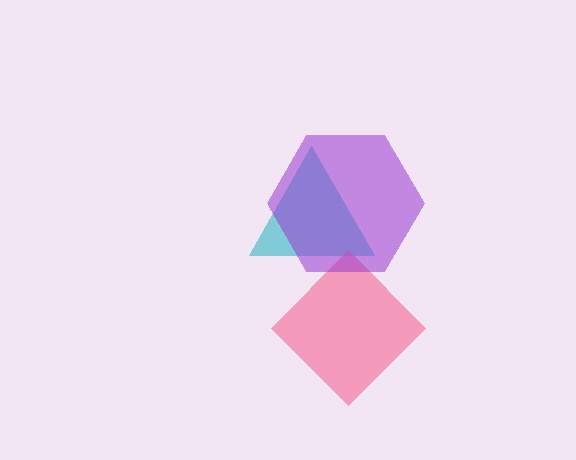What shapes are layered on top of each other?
The layered shapes are: a cyan triangle, a pink diamond, a purple hexagon.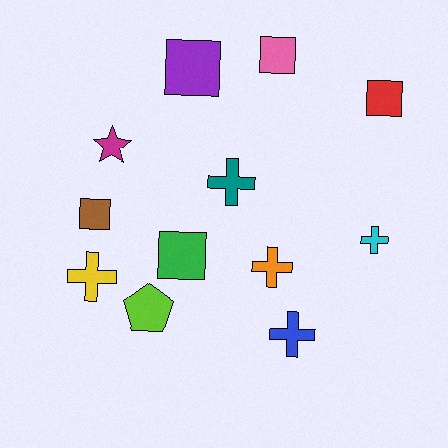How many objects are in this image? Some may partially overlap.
There are 12 objects.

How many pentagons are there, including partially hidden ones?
There is 1 pentagon.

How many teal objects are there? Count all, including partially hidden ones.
There is 1 teal object.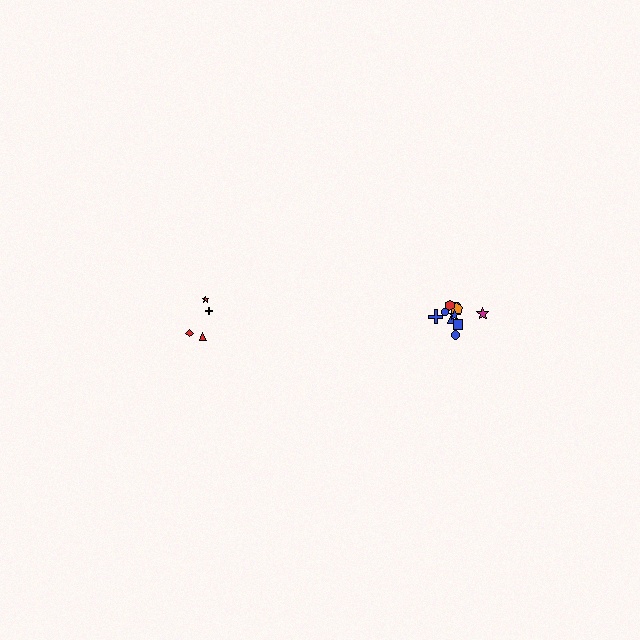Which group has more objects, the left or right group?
The right group.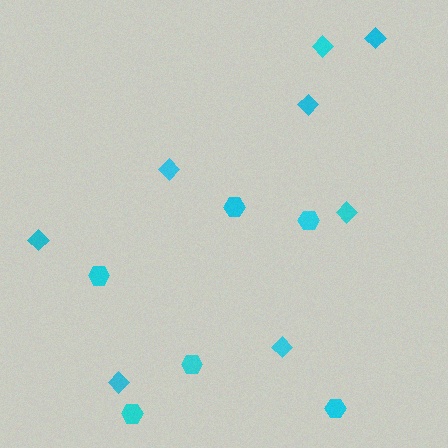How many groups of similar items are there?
There are 2 groups: one group of hexagons (6) and one group of diamonds (8).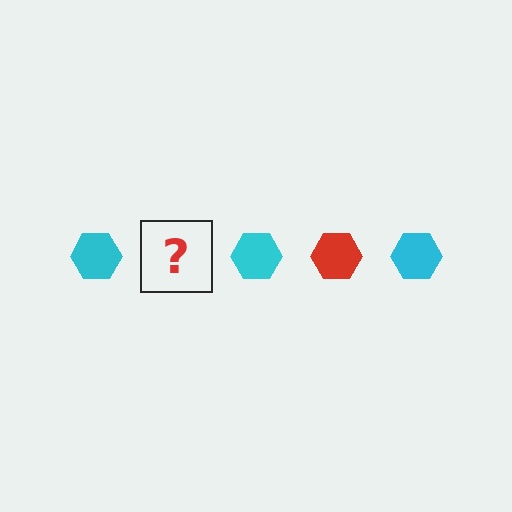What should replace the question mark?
The question mark should be replaced with a red hexagon.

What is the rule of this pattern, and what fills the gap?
The rule is that the pattern cycles through cyan, red hexagons. The gap should be filled with a red hexagon.